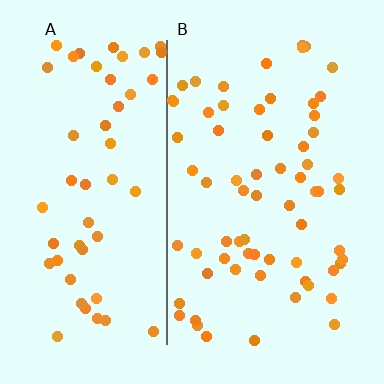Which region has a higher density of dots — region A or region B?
B (the right).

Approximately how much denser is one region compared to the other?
Approximately 1.3× — region B over region A.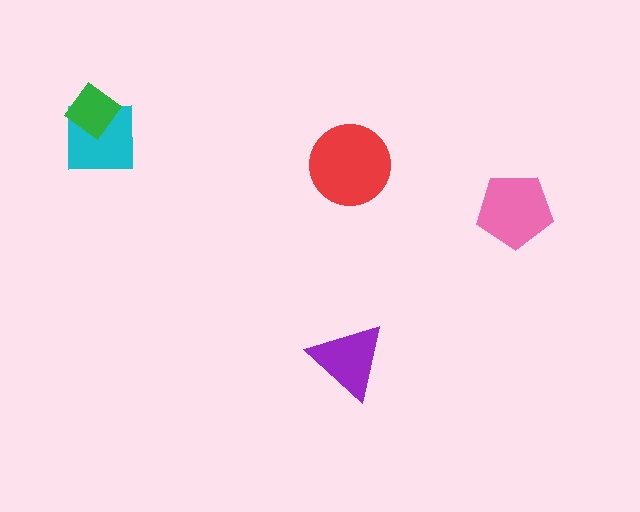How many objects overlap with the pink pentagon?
0 objects overlap with the pink pentagon.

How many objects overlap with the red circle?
0 objects overlap with the red circle.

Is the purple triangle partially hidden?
No, no other shape covers it.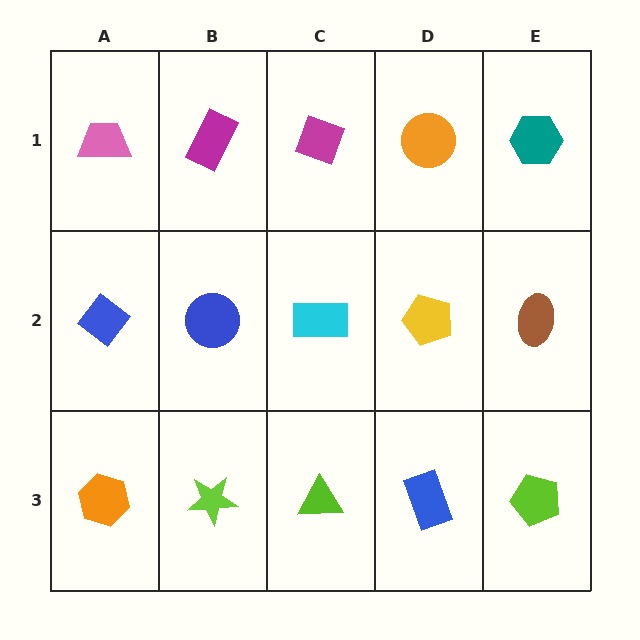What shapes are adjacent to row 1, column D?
A yellow pentagon (row 2, column D), a magenta diamond (row 1, column C), a teal hexagon (row 1, column E).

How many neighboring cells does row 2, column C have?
4.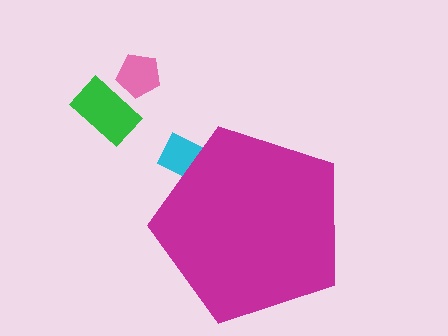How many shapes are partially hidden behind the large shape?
1 shape is partially hidden.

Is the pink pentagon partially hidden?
No, the pink pentagon is fully visible.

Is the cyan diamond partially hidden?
Yes, the cyan diamond is partially hidden behind the magenta pentagon.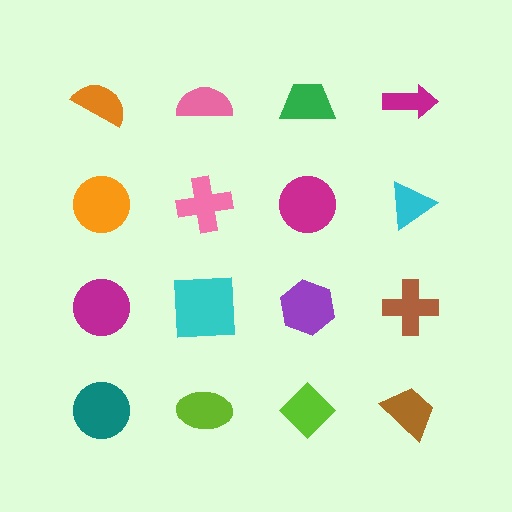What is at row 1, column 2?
A pink semicircle.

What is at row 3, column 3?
A purple hexagon.